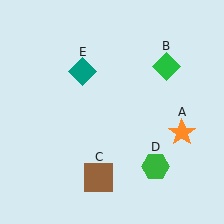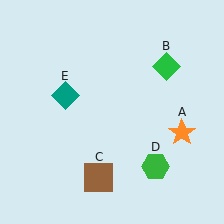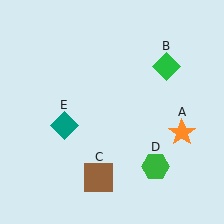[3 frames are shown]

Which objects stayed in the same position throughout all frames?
Orange star (object A) and green diamond (object B) and brown square (object C) and green hexagon (object D) remained stationary.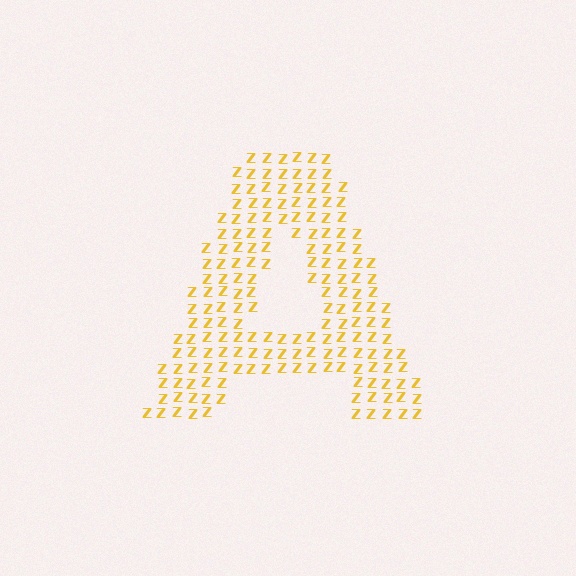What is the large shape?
The large shape is the letter A.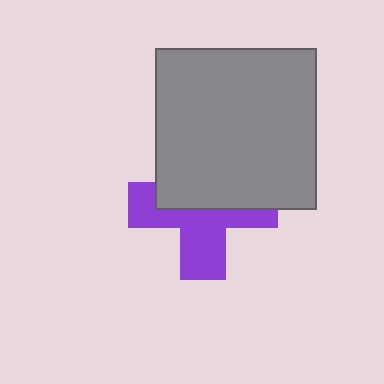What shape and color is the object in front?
The object in front is a gray square.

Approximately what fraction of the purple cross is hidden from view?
Roughly 50% of the purple cross is hidden behind the gray square.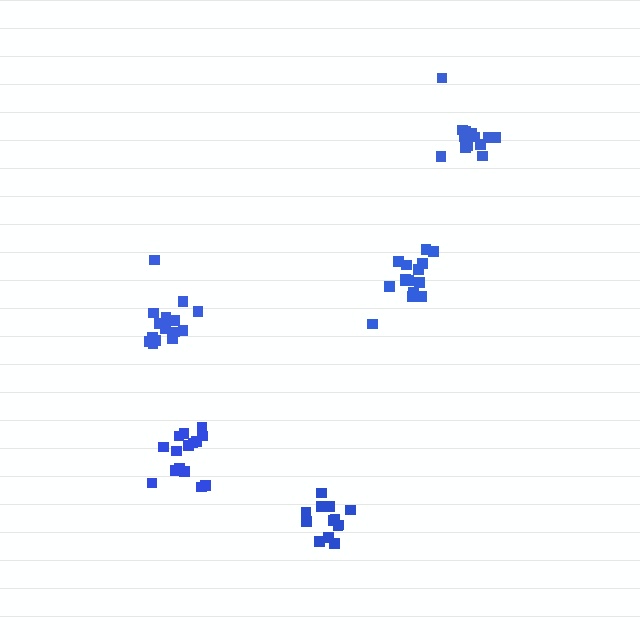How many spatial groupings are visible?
There are 5 spatial groupings.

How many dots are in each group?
Group 1: 16 dots, Group 2: 13 dots, Group 3: 16 dots, Group 4: 16 dots, Group 5: 13 dots (74 total).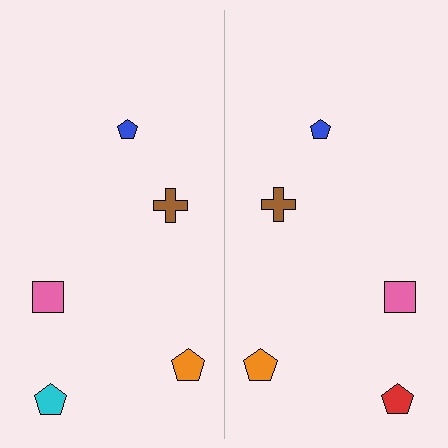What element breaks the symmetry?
The red pentagon on the right side breaks the symmetry — its mirror counterpart is cyan.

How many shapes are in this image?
There are 10 shapes in this image.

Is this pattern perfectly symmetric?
No, the pattern is not perfectly symmetric. The red pentagon on the right side breaks the symmetry — its mirror counterpart is cyan.